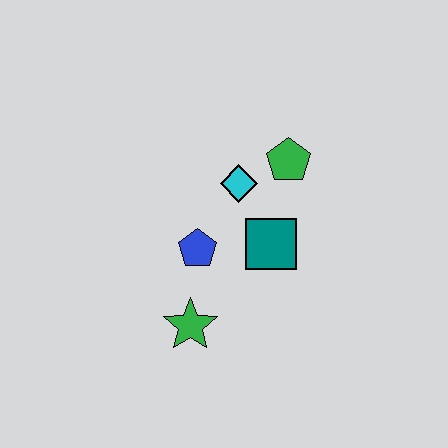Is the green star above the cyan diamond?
No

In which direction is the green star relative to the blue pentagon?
The green star is below the blue pentagon.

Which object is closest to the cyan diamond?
The green pentagon is closest to the cyan diamond.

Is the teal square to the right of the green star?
Yes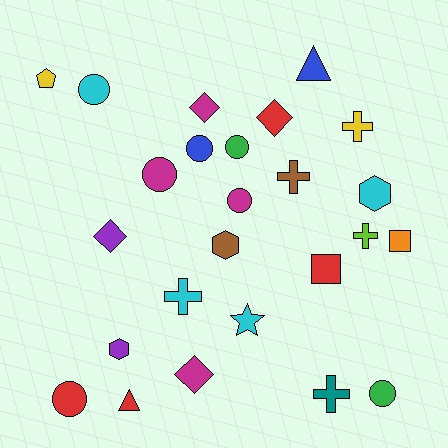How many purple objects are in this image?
There are 2 purple objects.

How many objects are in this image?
There are 25 objects.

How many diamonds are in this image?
There are 4 diamonds.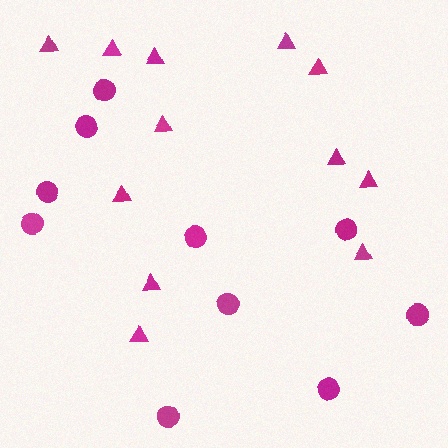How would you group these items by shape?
There are 2 groups: one group of circles (10) and one group of triangles (12).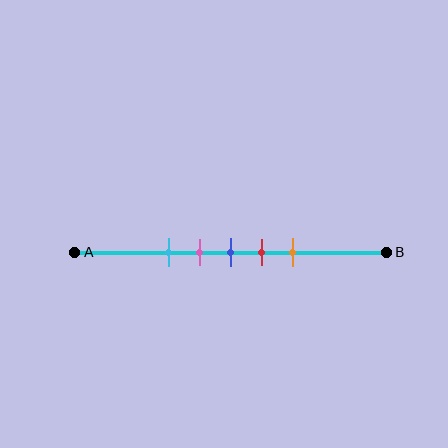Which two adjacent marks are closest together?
The pink and blue marks are the closest adjacent pair.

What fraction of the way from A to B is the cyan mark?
The cyan mark is approximately 30% (0.3) of the way from A to B.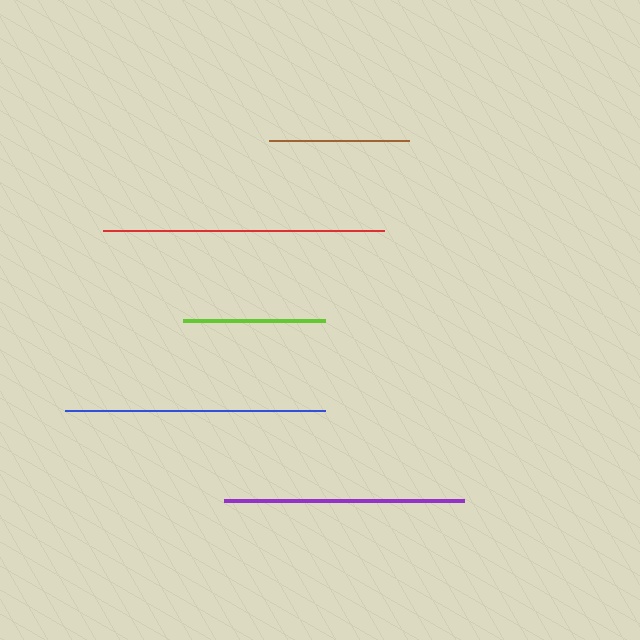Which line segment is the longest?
The red line is the longest at approximately 281 pixels.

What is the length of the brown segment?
The brown segment is approximately 140 pixels long.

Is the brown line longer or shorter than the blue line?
The blue line is longer than the brown line.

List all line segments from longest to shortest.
From longest to shortest: red, blue, purple, lime, brown.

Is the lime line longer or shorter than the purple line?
The purple line is longer than the lime line.